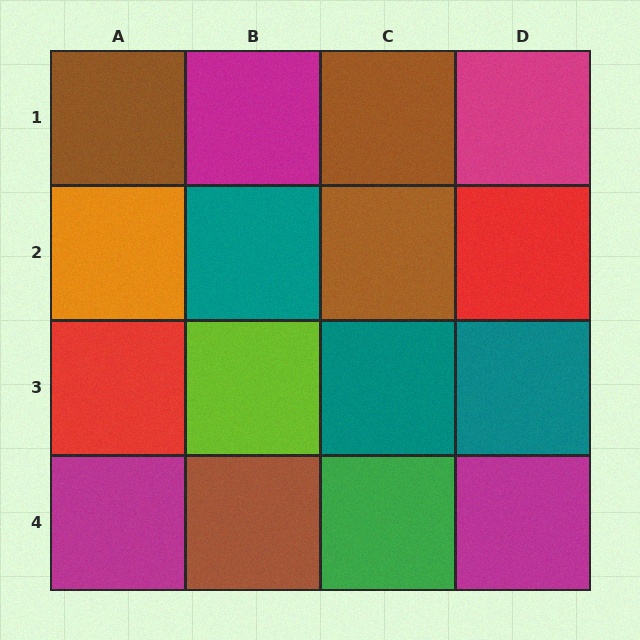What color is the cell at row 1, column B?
Magenta.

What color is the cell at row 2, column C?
Brown.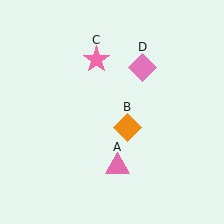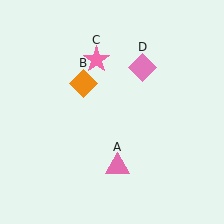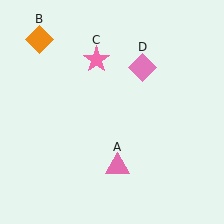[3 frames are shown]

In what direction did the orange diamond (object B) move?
The orange diamond (object B) moved up and to the left.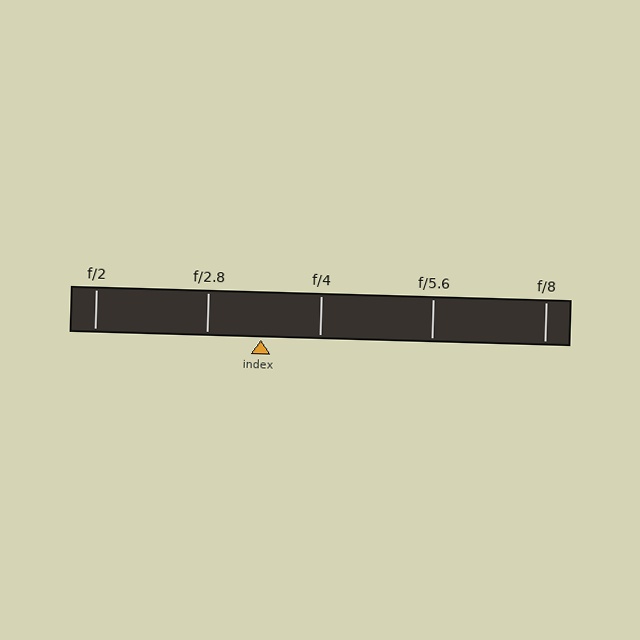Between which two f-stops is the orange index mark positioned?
The index mark is between f/2.8 and f/4.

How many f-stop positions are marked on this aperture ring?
There are 5 f-stop positions marked.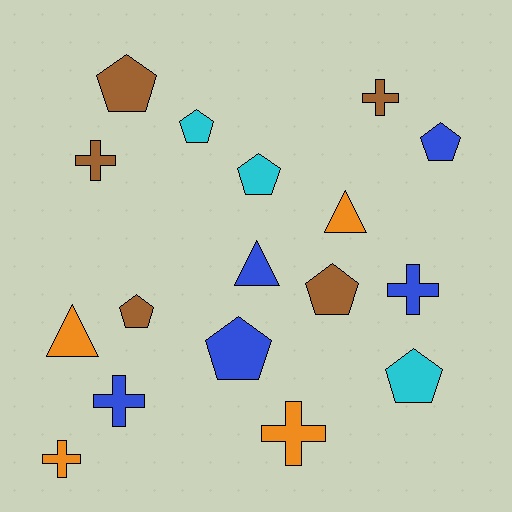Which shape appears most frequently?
Pentagon, with 8 objects.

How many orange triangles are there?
There are 2 orange triangles.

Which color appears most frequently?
Blue, with 5 objects.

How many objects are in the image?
There are 17 objects.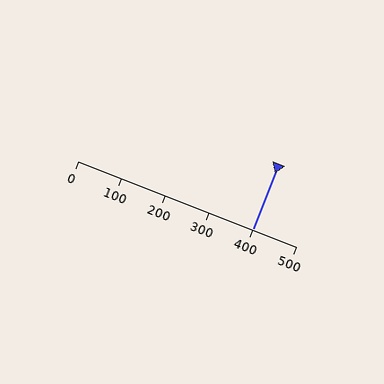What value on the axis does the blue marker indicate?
The marker indicates approximately 400.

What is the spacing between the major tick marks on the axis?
The major ticks are spaced 100 apart.